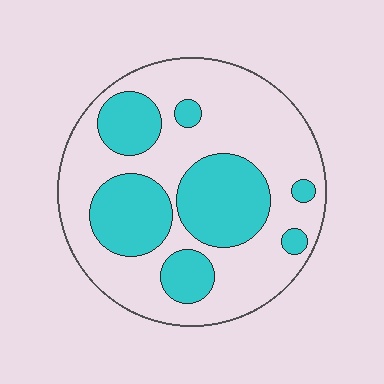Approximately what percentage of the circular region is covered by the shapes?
Approximately 35%.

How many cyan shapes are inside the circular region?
7.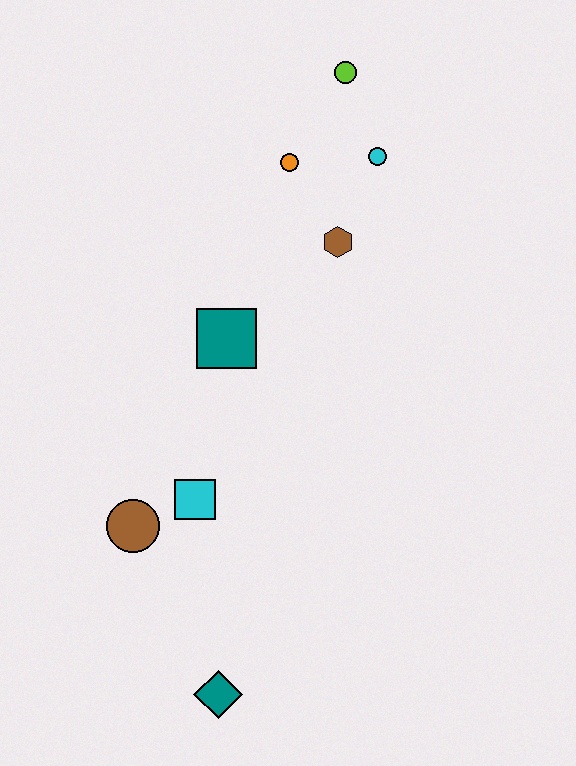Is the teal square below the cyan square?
No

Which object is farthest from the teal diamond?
The lime circle is farthest from the teal diamond.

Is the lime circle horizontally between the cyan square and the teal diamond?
No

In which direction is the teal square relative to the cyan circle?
The teal square is below the cyan circle.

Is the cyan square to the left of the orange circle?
Yes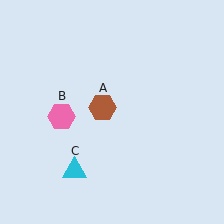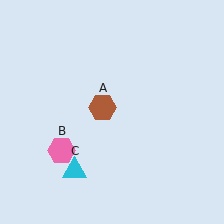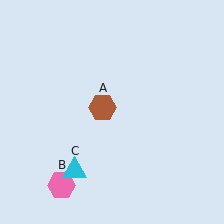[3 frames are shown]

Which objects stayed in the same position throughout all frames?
Brown hexagon (object A) and cyan triangle (object C) remained stationary.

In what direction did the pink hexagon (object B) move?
The pink hexagon (object B) moved down.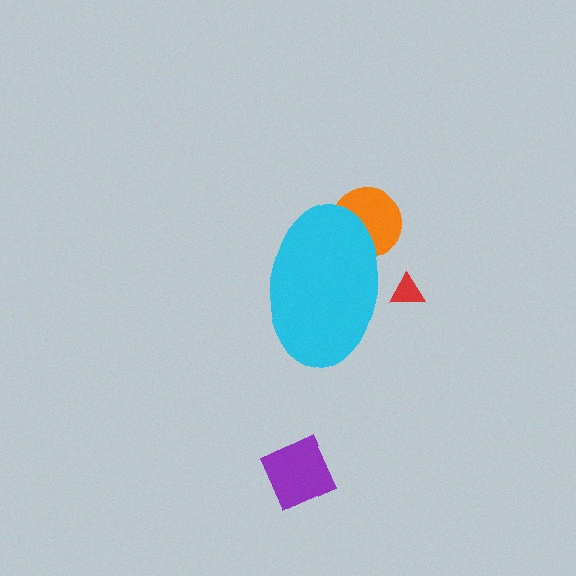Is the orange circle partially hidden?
Yes, the orange circle is partially hidden behind the cyan ellipse.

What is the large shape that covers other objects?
A cyan ellipse.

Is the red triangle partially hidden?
Yes, the red triangle is partially hidden behind the cyan ellipse.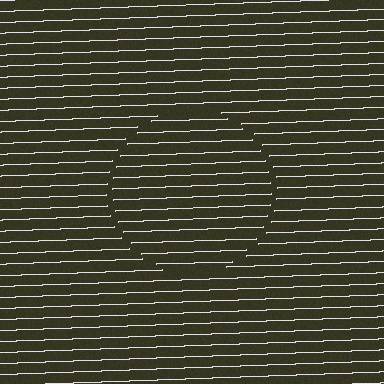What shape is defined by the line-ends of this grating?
An illusory circle. The interior of the shape contains the same grating, shifted by half a period — the contour is defined by the phase discontinuity where line-ends from the inner and outer gratings abut.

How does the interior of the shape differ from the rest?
The interior of the shape contains the same grating, shifted by half a period — the contour is defined by the phase discontinuity where line-ends from the inner and outer gratings abut.